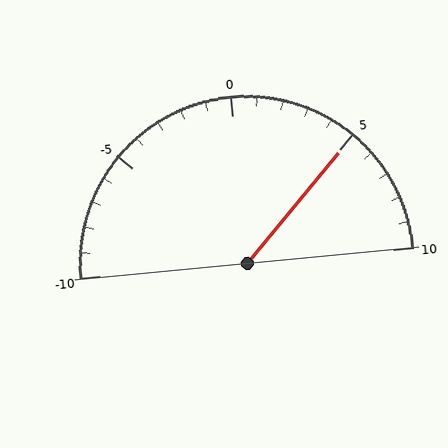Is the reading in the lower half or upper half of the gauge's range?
The reading is in the upper half of the range (-10 to 10).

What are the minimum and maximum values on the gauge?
The gauge ranges from -10 to 10.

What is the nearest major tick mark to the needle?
The nearest major tick mark is 5.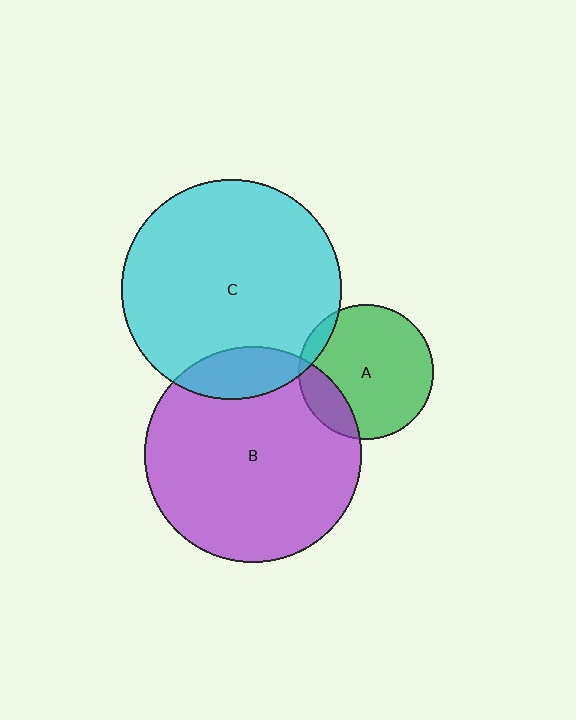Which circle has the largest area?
Circle C (cyan).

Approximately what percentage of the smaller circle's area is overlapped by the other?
Approximately 15%.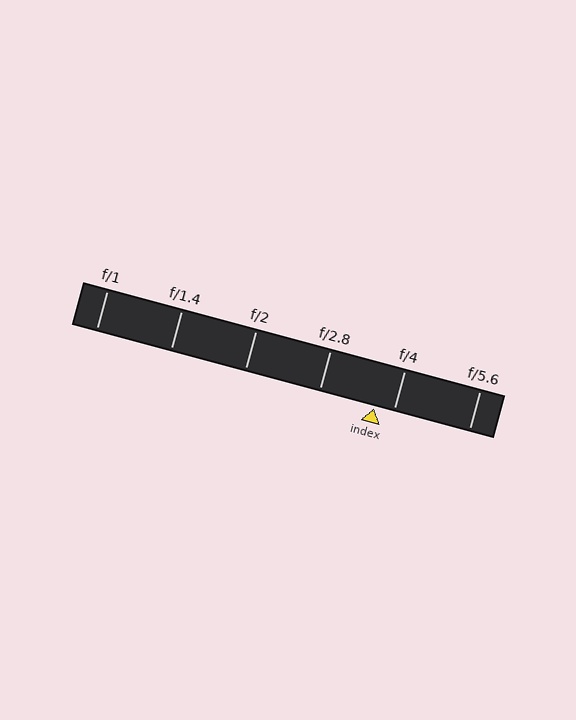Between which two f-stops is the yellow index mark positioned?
The index mark is between f/2.8 and f/4.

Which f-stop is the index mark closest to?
The index mark is closest to f/4.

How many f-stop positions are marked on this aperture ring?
There are 6 f-stop positions marked.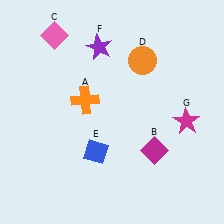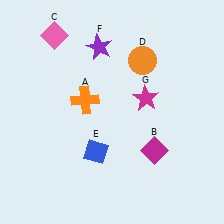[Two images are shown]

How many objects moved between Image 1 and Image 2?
1 object moved between the two images.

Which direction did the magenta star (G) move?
The magenta star (G) moved left.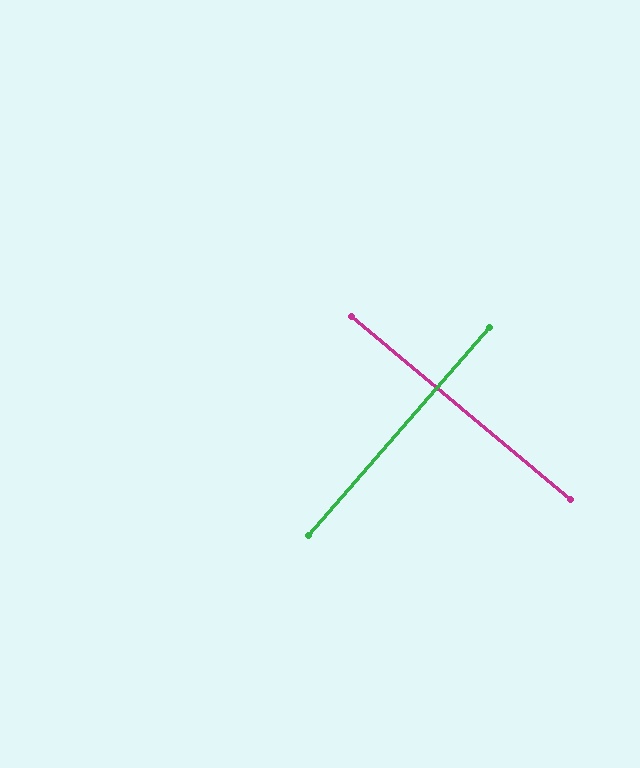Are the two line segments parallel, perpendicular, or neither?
Perpendicular — they meet at approximately 89°.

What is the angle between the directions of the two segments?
Approximately 89 degrees.